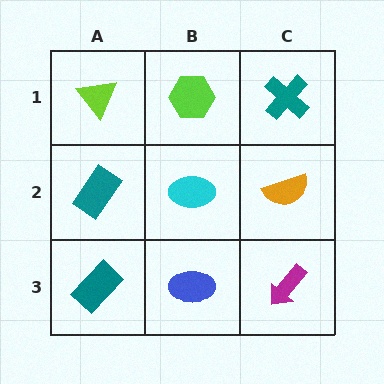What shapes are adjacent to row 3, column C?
An orange semicircle (row 2, column C), a blue ellipse (row 3, column B).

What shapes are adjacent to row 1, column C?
An orange semicircle (row 2, column C), a lime hexagon (row 1, column B).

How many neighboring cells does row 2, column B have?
4.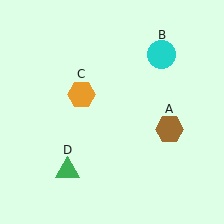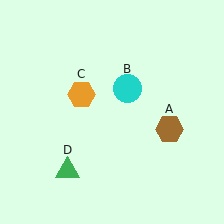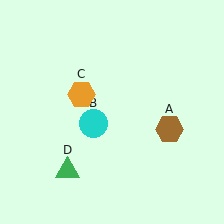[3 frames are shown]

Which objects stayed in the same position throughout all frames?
Brown hexagon (object A) and orange hexagon (object C) and green triangle (object D) remained stationary.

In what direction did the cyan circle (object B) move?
The cyan circle (object B) moved down and to the left.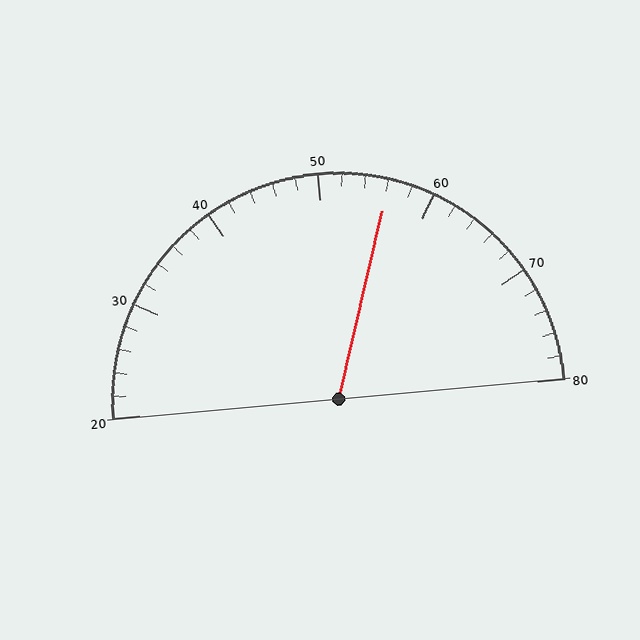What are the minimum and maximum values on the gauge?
The gauge ranges from 20 to 80.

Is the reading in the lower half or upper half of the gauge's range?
The reading is in the upper half of the range (20 to 80).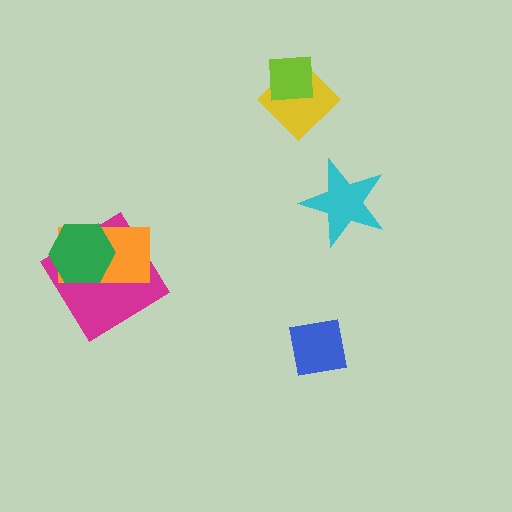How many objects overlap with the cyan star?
0 objects overlap with the cyan star.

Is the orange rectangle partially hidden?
Yes, it is partially covered by another shape.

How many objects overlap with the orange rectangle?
2 objects overlap with the orange rectangle.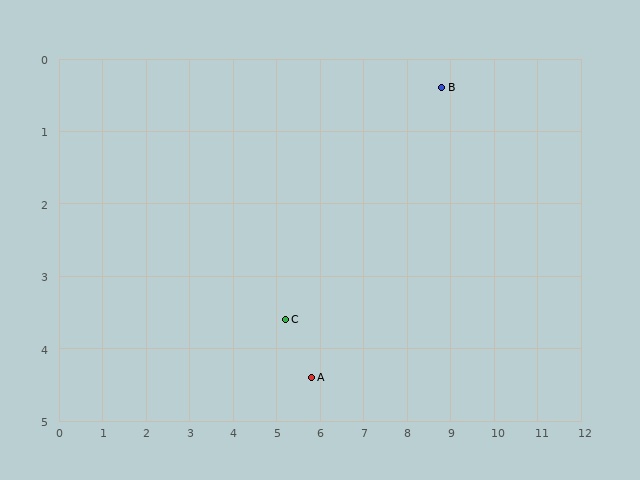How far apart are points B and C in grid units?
Points B and C are about 4.8 grid units apart.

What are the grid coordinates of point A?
Point A is at approximately (5.8, 4.4).